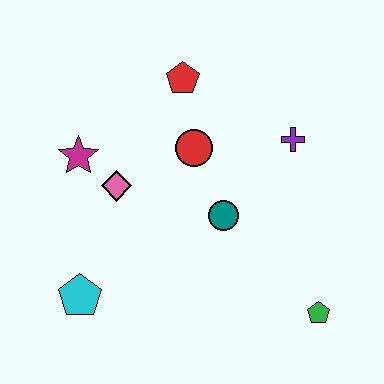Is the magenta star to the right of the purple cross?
No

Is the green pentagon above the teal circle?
No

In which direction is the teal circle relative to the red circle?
The teal circle is below the red circle.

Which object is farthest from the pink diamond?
The green pentagon is farthest from the pink diamond.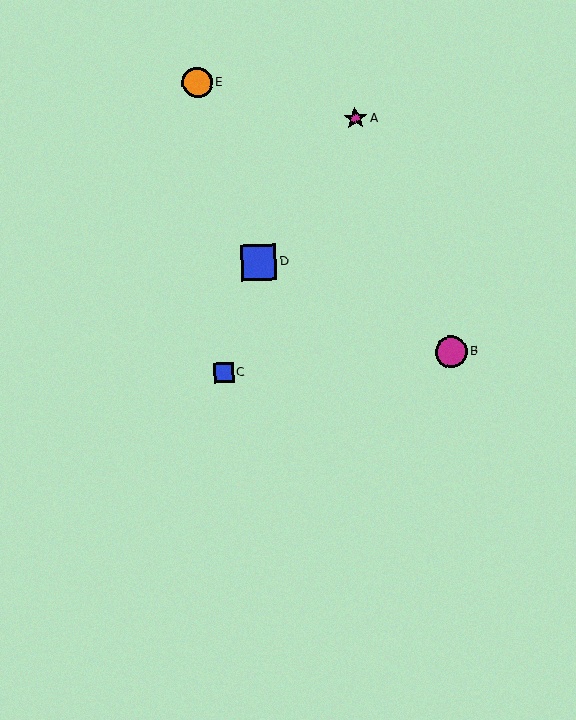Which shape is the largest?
The blue square (labeled D) is the largest.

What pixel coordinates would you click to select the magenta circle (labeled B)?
Click at (451, 352) to select the magenta circle B.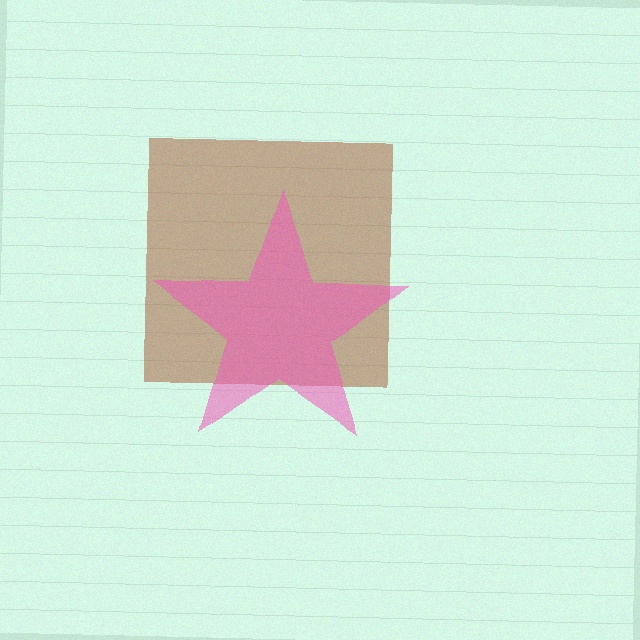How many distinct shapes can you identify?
There are 2 distinct shapes: a brown square, a pink star.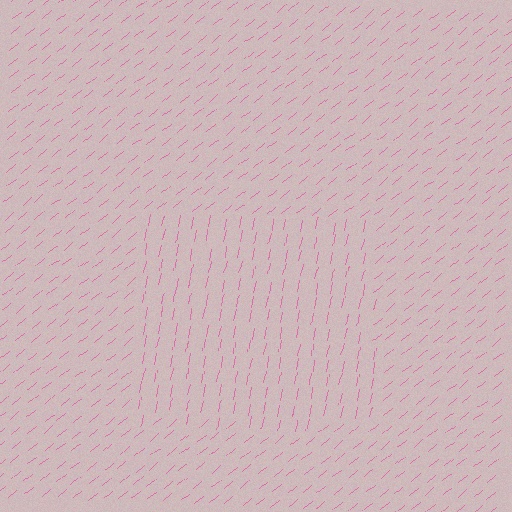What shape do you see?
I see a rectangle.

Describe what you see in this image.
The image is filled with small pink line segments. A rectangle region in the image has lines oriented differently from the surrounding lines, creating a visible texture boundary.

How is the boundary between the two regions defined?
The boundary is defined purely by a change in line orientation (approximately 39 degrees difference). All lines are the same color and thickness.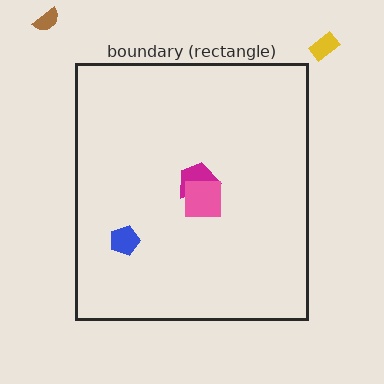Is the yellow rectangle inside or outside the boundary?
Outside.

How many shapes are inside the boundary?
3 inside, 2 outside.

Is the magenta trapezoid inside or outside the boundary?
Inside.